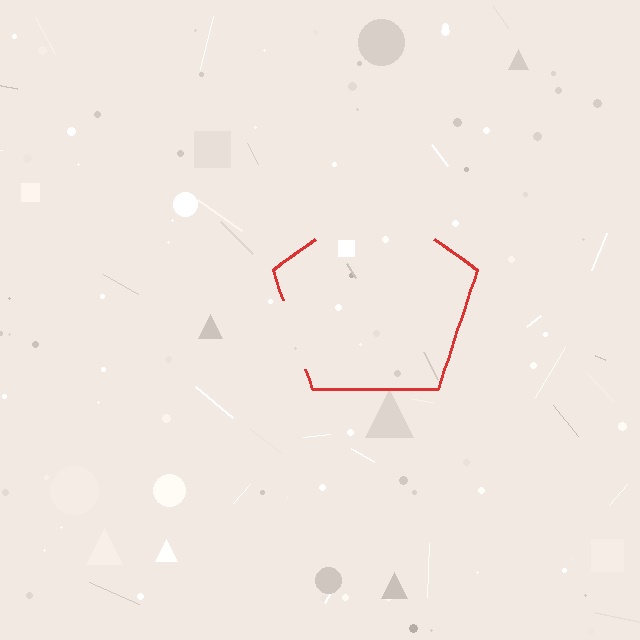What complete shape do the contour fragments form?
The contour fragments form a pentagon.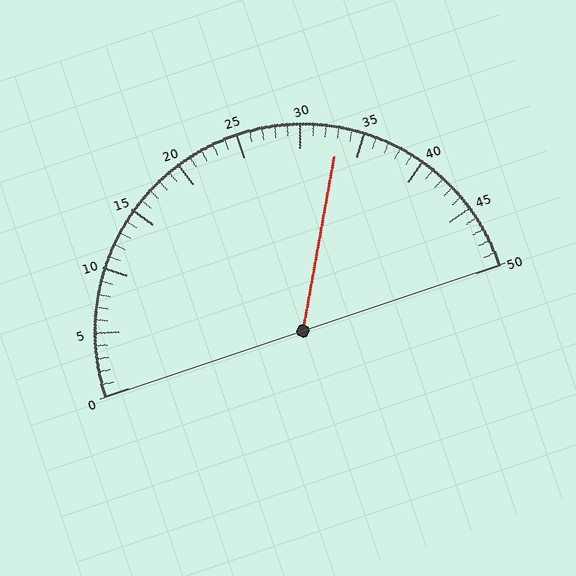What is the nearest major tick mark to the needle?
The nearest major tick mark is 35.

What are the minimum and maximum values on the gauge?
The gauge ranges from 0 to 50.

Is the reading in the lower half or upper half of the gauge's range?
The reading is in the upper half of the range (0 to 50).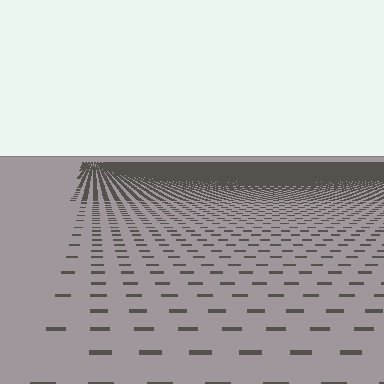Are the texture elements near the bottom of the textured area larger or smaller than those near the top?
Larger. Near the bottom, elements are closer to the viewer and appear at a bigger on-screen size.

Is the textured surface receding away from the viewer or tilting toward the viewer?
The surface is receding away from the viewer. Texture elements get smaller and denser toward the top.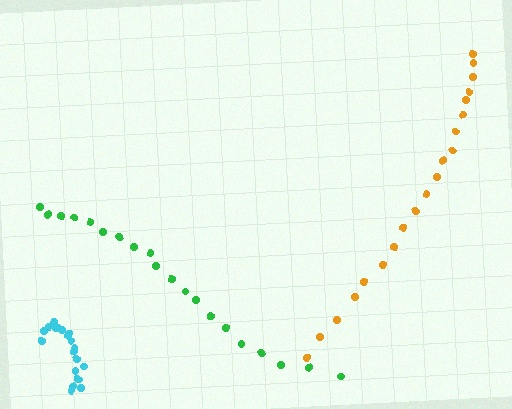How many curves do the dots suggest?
There are 3 distinct paths.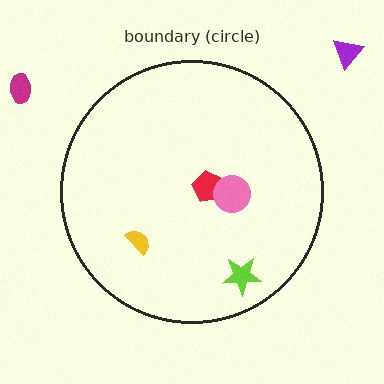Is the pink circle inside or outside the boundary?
Inside.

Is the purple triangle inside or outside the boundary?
Outside.